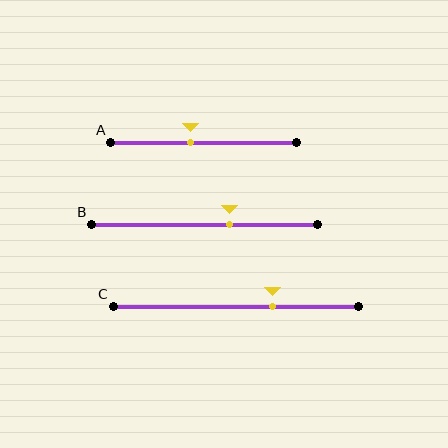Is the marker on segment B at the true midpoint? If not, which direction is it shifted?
No, the marker on segment B is shifted to the right by about 11% of the segment length.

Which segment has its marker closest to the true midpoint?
Segment A has its marker closest to the true midpoint.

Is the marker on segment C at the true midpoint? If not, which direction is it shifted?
No, the marker on segment C is shifted to the right by about 15% of the segment length.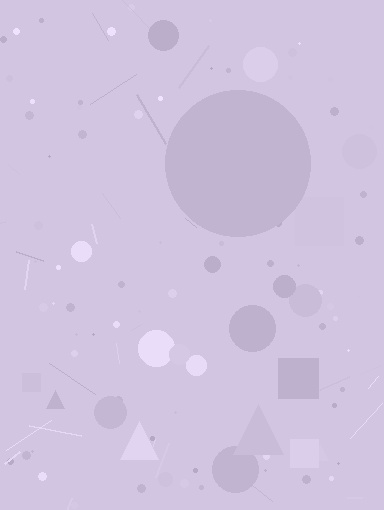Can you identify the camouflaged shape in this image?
The camouflaged shape is a circle.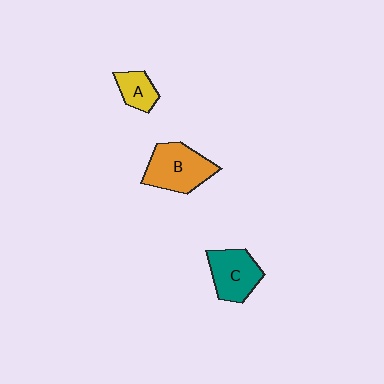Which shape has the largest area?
Shape B (orange).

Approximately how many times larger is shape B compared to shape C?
Approximately 1.2 times.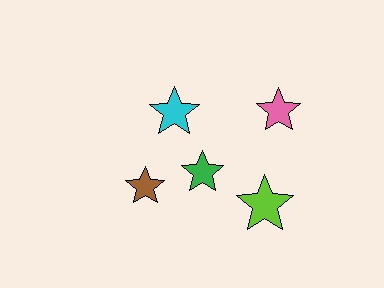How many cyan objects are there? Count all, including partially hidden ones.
There is 1 cyan object.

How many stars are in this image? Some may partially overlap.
There are 5 stars.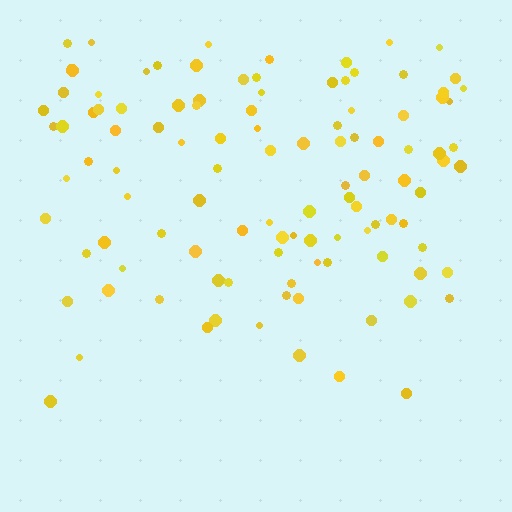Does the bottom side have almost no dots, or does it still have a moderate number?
Still a moderate number, just noticeably fewer than the top.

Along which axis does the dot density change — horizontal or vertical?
Vertical.